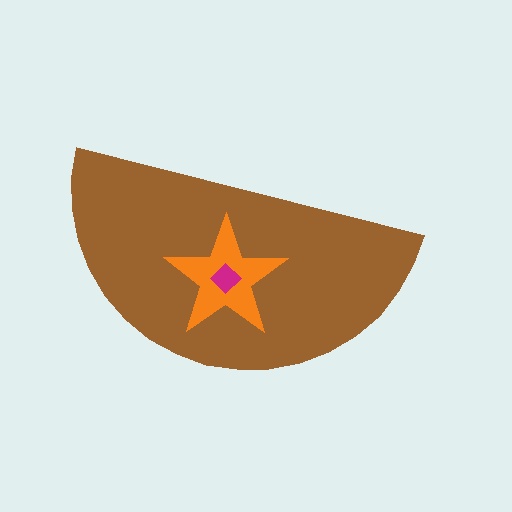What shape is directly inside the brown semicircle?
The orange star.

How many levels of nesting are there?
3.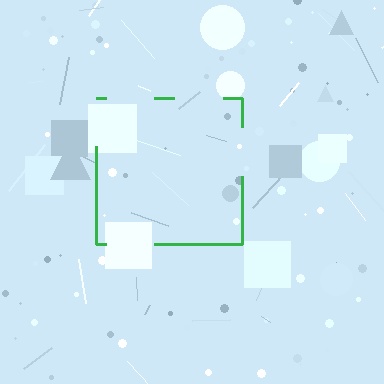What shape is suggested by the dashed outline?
The dashed outline suggests a square.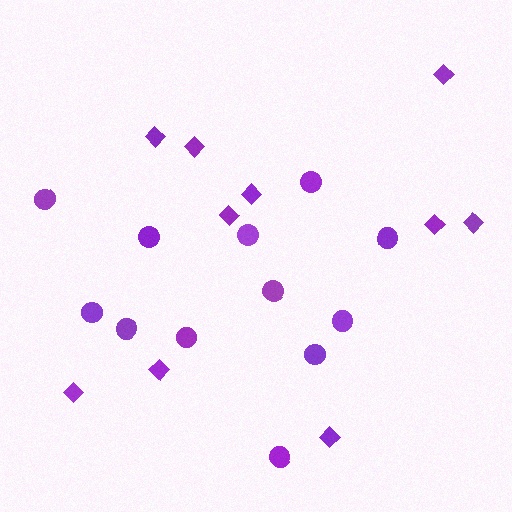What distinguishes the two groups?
There are 2 groups: one group of diamonds (10) and one group of circles (12).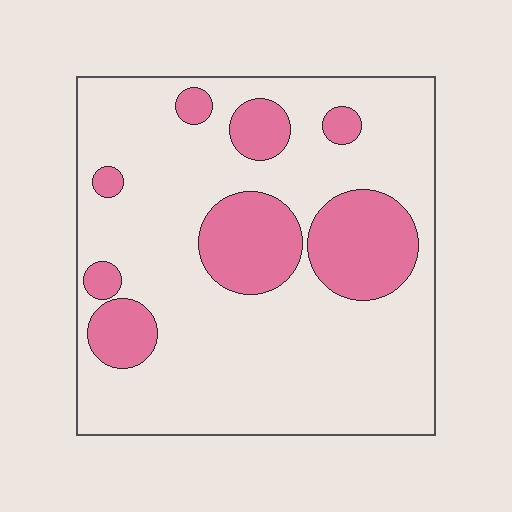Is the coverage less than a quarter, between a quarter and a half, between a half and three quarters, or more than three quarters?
Less than a quarter.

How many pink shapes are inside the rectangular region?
8.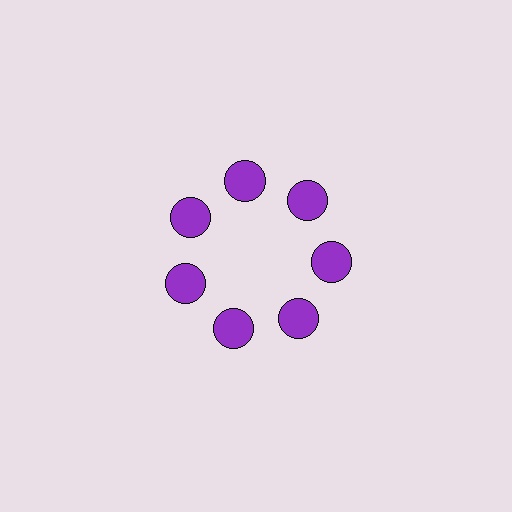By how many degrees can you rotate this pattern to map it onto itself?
The pattern maps onto itself every 51 degrees of rotation.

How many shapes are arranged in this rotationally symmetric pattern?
There are 7 shapes, arranged in 7 groups of 1.